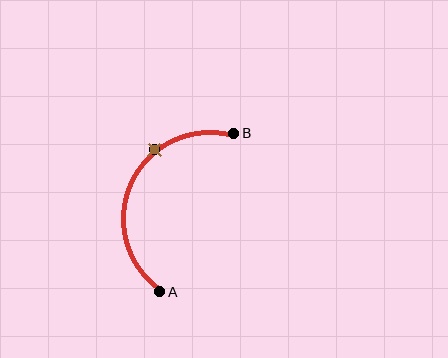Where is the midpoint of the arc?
The arc midpoint is the point on the curve farthest from the straight line joining A and B. It sits to the left of that line.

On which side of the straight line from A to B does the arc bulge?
The arc bulges to the left of the straight line connecting A and B.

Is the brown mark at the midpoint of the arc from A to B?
No. The brown mark lies on the arc but is closer to endpoint B. The arc midpoint would be at the point on the curve equidistant along the arc from both A and B.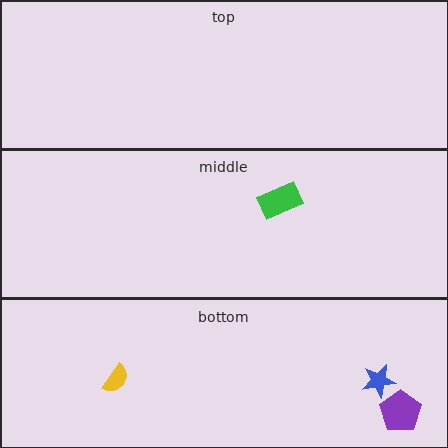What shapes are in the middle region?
The green rectangle.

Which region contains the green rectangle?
The middle region.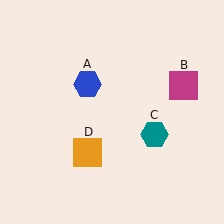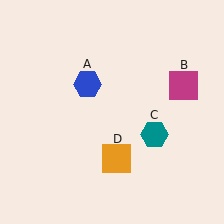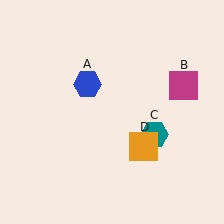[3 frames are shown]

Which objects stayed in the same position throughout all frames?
Blue hexagon (object A) and magenta square (object B) and teal hexagon (object C) remained stationary.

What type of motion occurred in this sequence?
The orange square (object D) rotated counterclockwise around the center of the scene.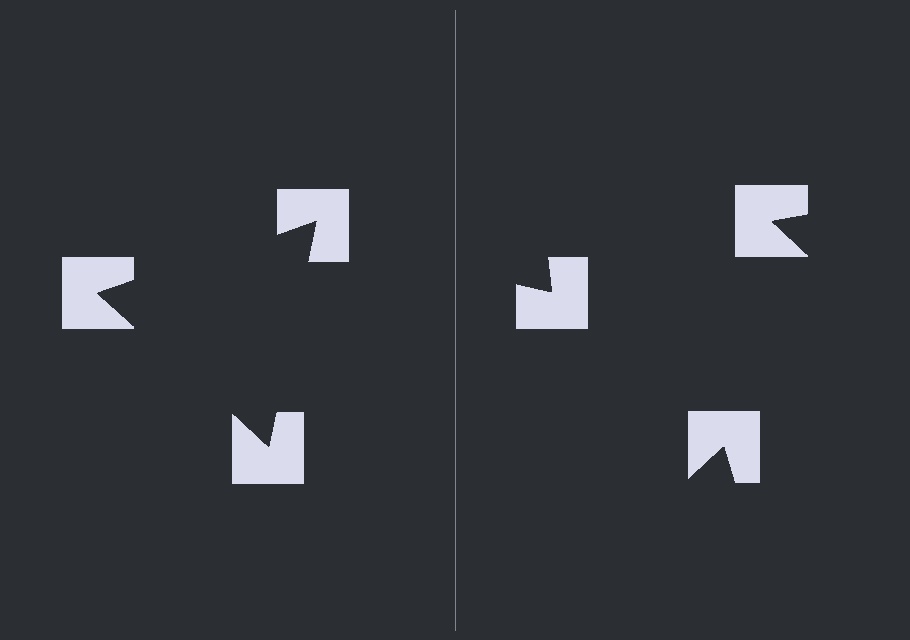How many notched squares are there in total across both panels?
6 — 3 on each side.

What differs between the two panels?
The notched squares are positioned identically on both sides; only the wedge orientations differ. On the left they align to a triangle; on the right they are misaligned.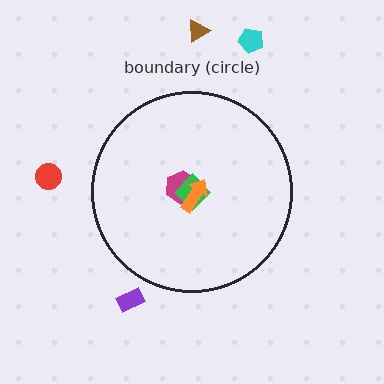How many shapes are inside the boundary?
3 inside, 4 outside.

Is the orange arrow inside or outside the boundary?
Inside.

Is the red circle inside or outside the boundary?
Outside.